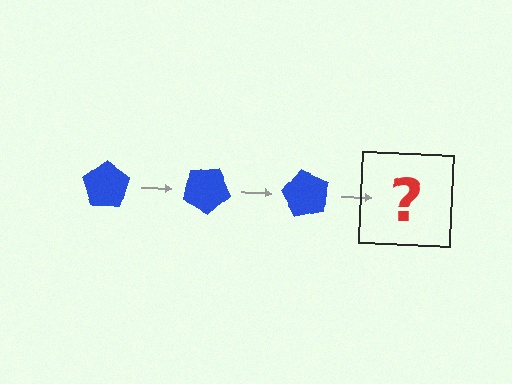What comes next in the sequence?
The next element should be a blue pentagon rotated 90 degrees.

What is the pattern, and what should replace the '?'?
The pattern is that the pentagon rotates 30 degrees each step. The '?' should be a blue pentagon rotated 90 degrees.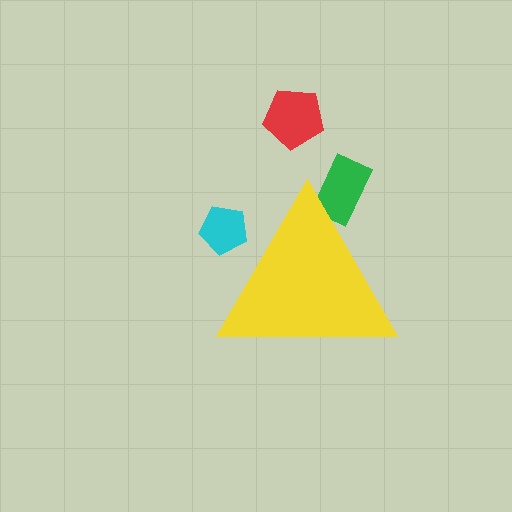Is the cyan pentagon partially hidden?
Yes, the cyan pentagon is partially hidden behind the yellow triangle.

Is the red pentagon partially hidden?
No, the red pentagon is fully visible.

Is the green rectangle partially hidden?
Yes, the green rectangle is partially hidden behind the yellow triangle.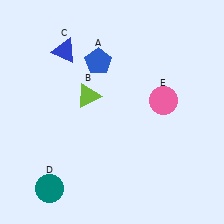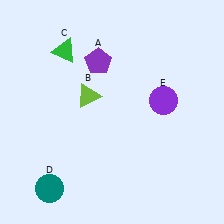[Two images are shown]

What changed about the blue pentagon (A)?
In Image 1, A is blue. In Image 2, it changed to purple.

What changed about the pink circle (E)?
In Image 1, E is pink. In Image 2, it changed to purple.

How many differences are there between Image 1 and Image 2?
There are 3 differences between the two images.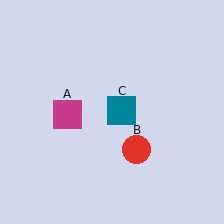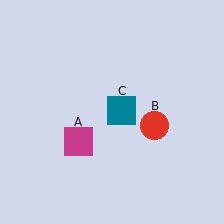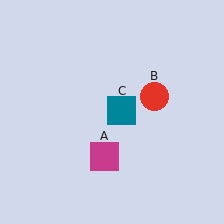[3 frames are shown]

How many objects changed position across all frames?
2 objects changed position: magenta square (object A), red circle (object B).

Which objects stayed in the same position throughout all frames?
Teal square (object C) remained stationary.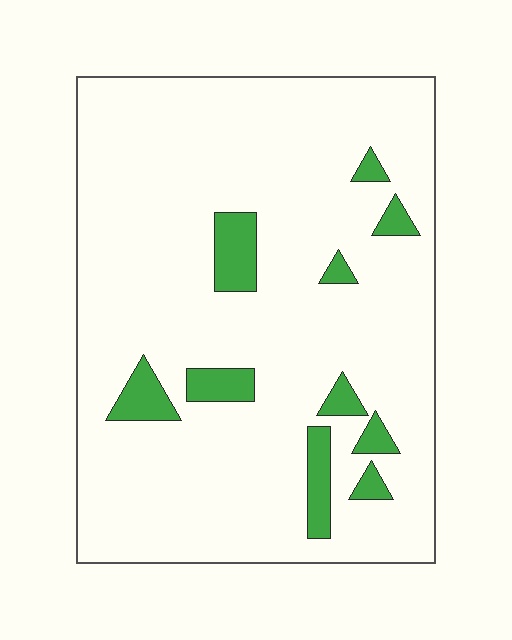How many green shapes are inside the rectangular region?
10.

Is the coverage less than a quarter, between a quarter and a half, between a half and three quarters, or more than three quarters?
Less than a quarter.